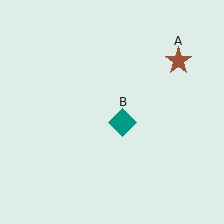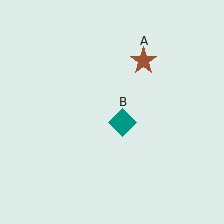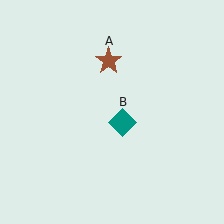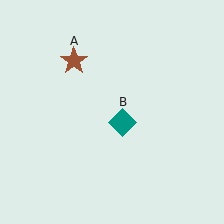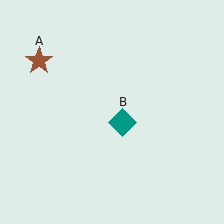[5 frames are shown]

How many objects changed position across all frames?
1 object changed position: brown star (object A).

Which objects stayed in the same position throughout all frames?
Teal diamond (object B) remained stationary.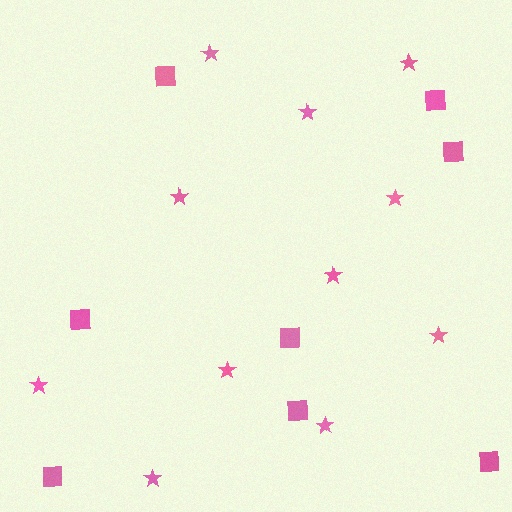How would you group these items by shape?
There are 2 groups: one group of stars (11) and one group of squares (8).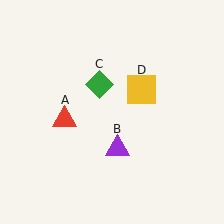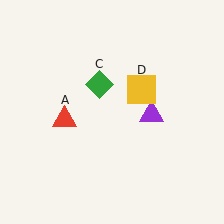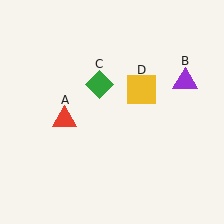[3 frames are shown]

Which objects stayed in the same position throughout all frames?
Red triangle (object A) and green diamond (object C) and yellow square (object D) remained stationary.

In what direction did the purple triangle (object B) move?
The purple triangle (object B) moved up and to the right.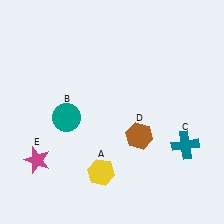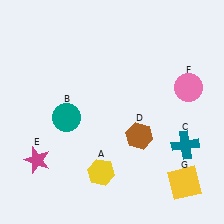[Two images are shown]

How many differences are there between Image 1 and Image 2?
There are 2 differences between the two images.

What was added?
A pink circle (F), a yellow square (G) were added in Image 2.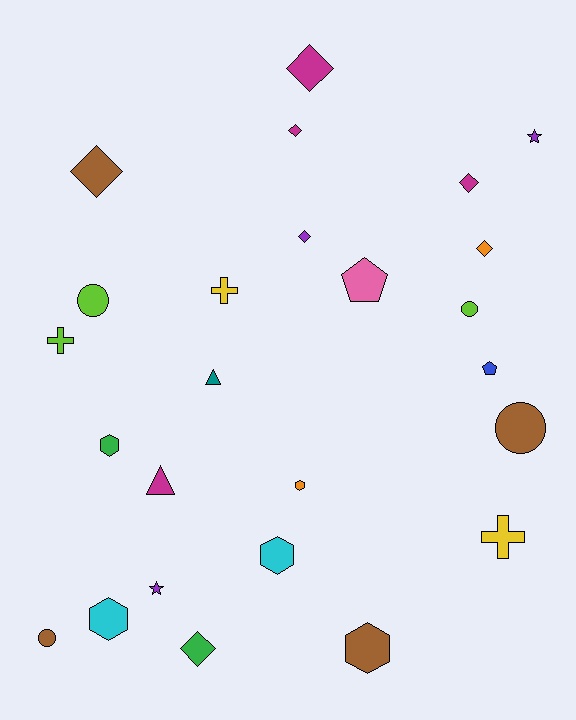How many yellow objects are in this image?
There are 2 yellow objects.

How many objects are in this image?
There are 25 objects.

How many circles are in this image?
There are 4 circles.